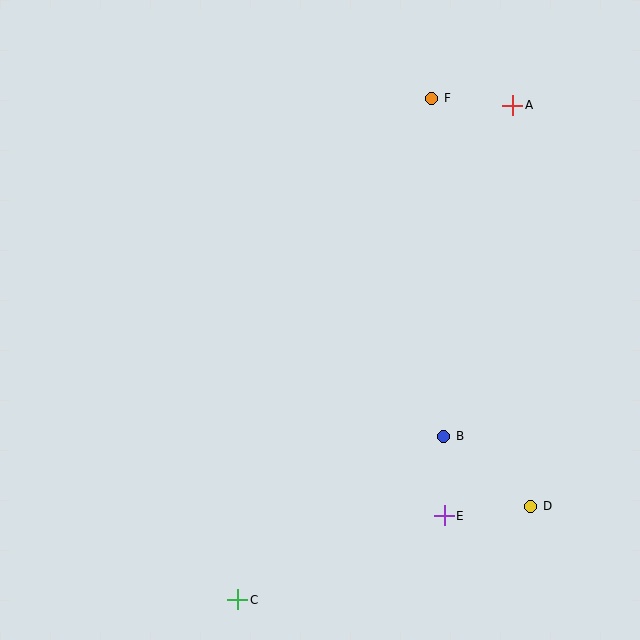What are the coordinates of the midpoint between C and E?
The midpoint between C and E is at (341, 558).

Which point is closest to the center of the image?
Point B at (444, 436) is closest to the center.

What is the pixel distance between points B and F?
The distance between B and F is 338 pixels.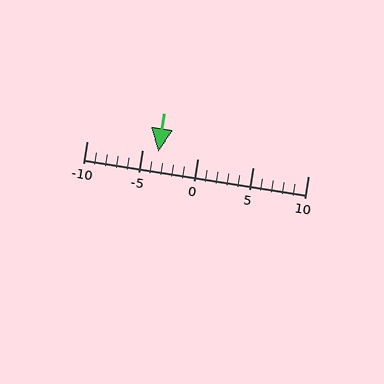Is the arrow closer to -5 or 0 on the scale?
The arrow is closer to -5.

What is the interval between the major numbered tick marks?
The major tick marks are spaced 5 units apart.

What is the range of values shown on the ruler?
The ruler shows values from -10 to 10.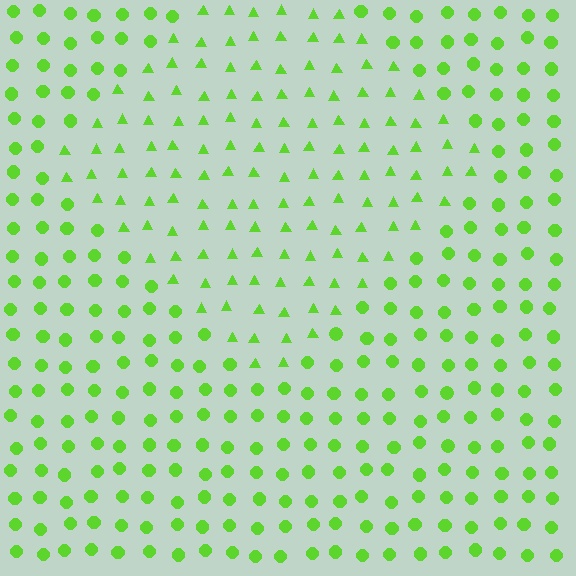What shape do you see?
I see a diamond.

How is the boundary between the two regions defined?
The boundary is defined by a change in element shape: triangles inside vs. circles outside. All elements share the same color and spacing.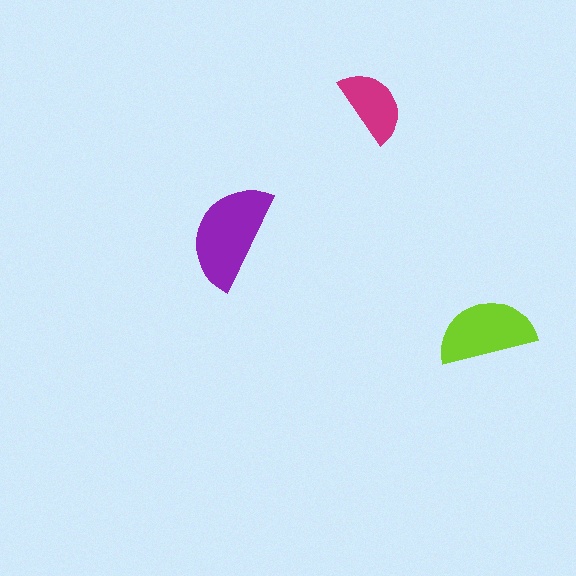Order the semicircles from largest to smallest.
the purple one, the lime one, the magenta one.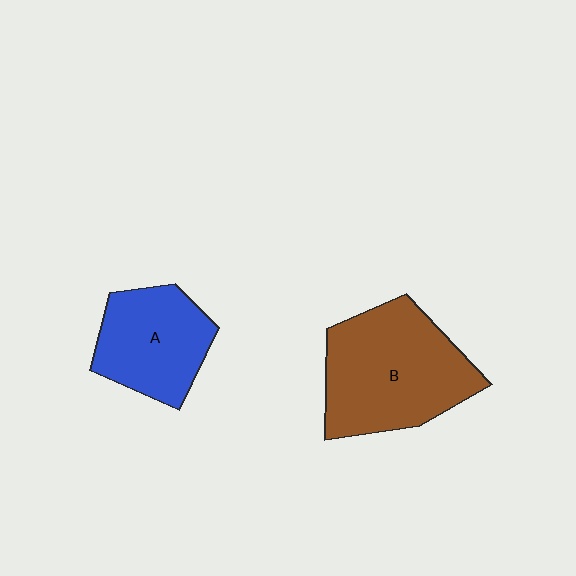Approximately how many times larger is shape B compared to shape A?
Approximately 1.5 times.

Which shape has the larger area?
Shape B (brown).